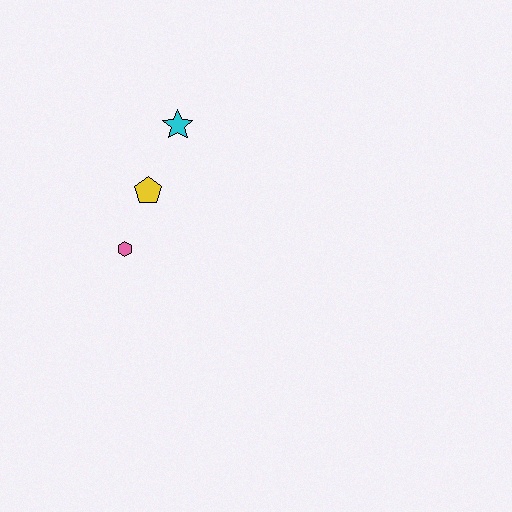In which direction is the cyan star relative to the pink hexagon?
The cyan star is above the pink hexagon.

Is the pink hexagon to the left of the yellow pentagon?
Yes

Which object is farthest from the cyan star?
The pink hexagon is farthest from the cyan star.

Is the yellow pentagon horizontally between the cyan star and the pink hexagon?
Yes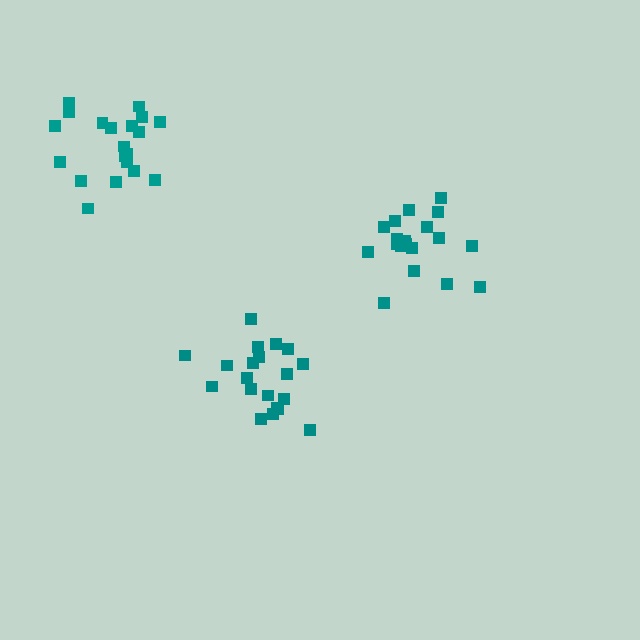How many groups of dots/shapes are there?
There are 3 groups.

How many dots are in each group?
Group 1: 20 dots, Group 2: 20 dots, Group 3: 19 dots (59 total).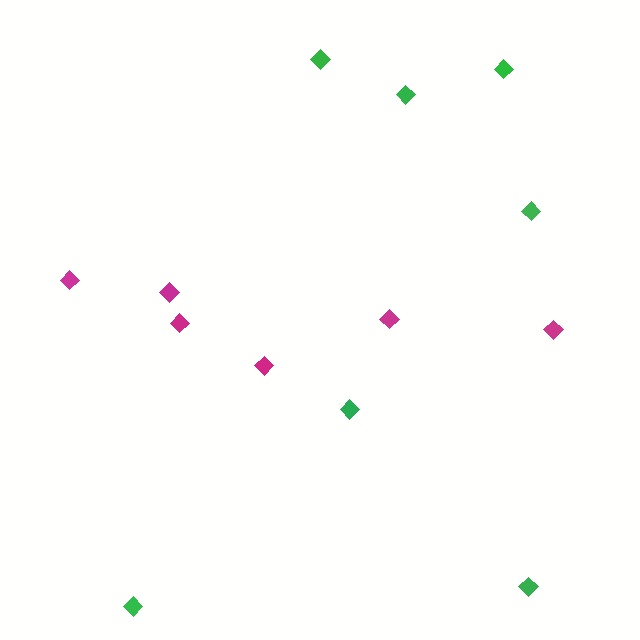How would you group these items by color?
There are 2 groups: one group of green diamonds (7) and one group of magenta diamonds (6).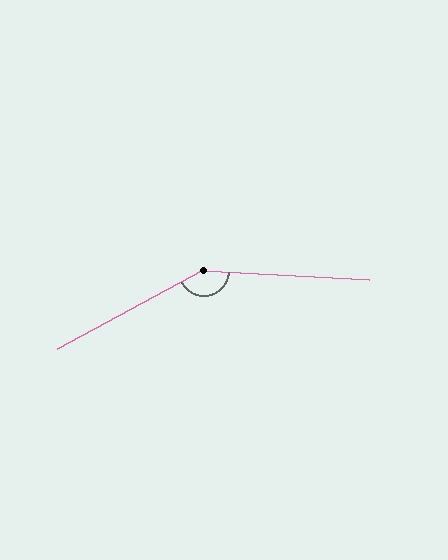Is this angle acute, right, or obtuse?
It is obtuse.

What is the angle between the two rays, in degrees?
Approximately 149 degrees.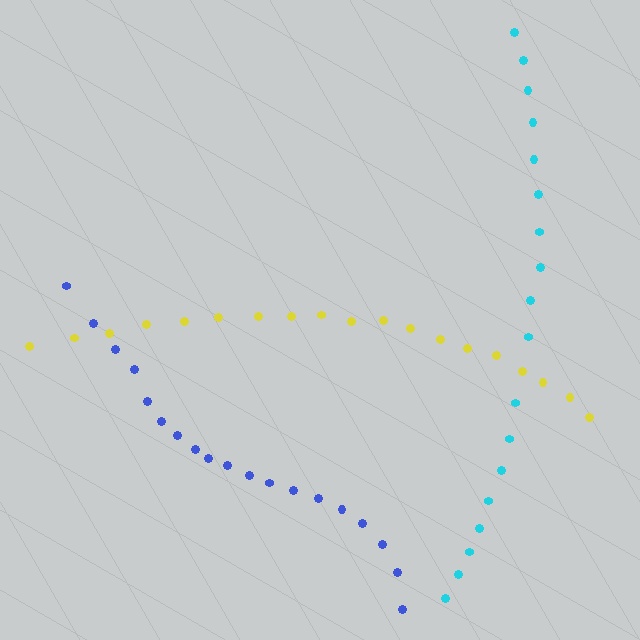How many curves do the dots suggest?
There are 3 distinct paths.